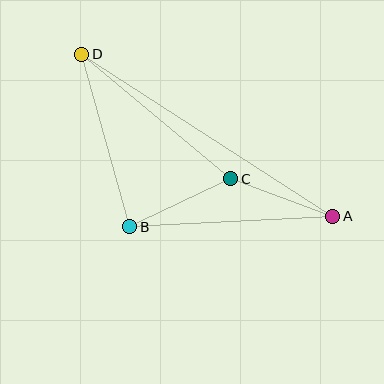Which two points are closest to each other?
Points A and C are closest to each other.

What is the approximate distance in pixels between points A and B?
The distance between A and B is approximately 203 pixels.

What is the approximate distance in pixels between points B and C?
The distance between B and C is approximately 112 pixels.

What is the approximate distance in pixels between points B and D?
The distance between B and D is approximately 179 pixels.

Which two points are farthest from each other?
Points A and D are farthest from each other.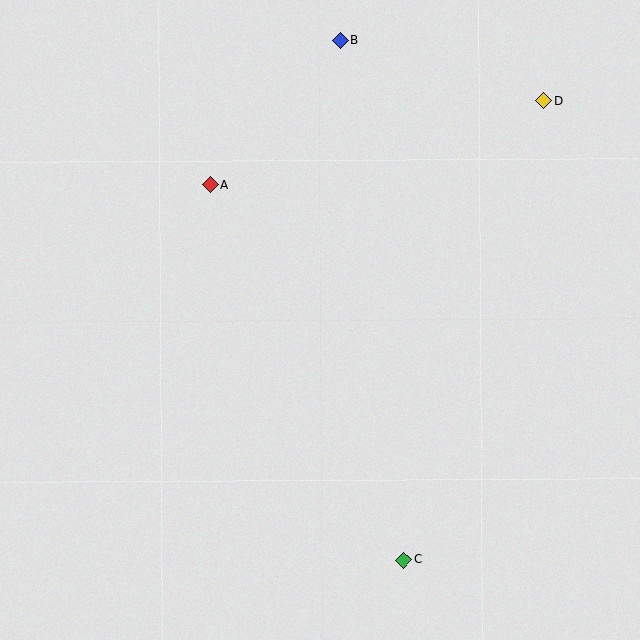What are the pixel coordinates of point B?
Point B is at (341, 40).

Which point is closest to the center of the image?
Point A at (210, 184) is closest to the center.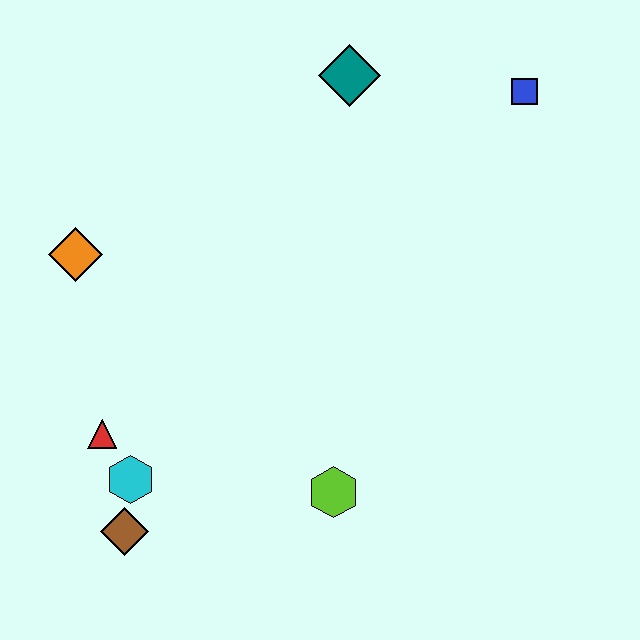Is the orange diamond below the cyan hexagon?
No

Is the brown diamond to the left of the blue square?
Yes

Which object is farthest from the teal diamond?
The brown diamond is farthest from the teal diamond.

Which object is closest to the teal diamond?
The blue square is closest to the teal diamond.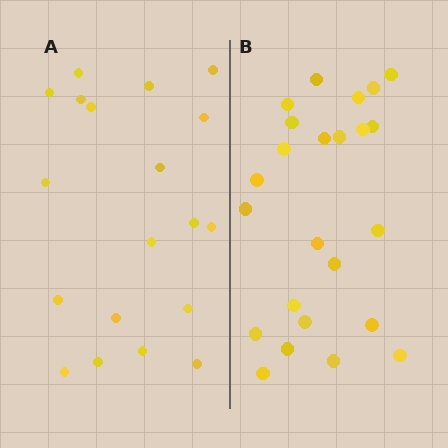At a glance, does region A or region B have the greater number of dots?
Region B (the right region) has more dots.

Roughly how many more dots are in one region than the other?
Region B has about 5 more dots than region A.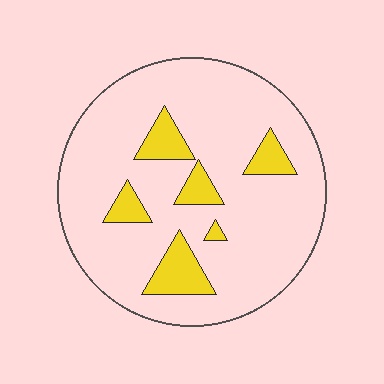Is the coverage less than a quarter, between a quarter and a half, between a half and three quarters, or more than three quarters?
Less than a quarter.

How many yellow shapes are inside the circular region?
6.